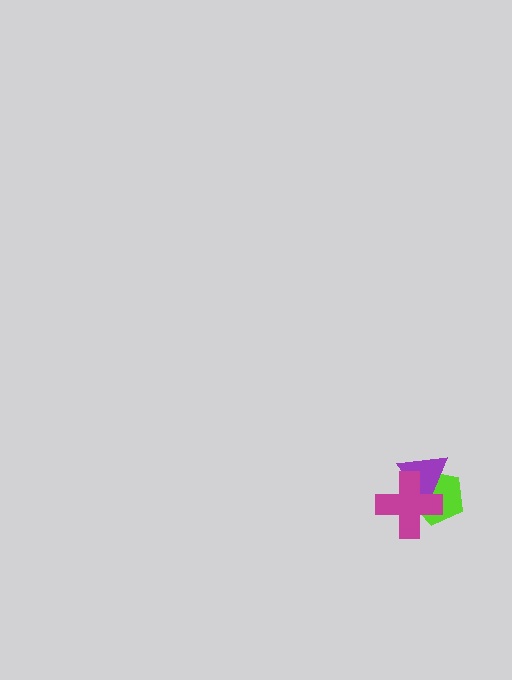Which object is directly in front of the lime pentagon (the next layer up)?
The purple triangle is directly in front of the lime pentagon.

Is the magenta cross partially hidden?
No, no other shape covers it.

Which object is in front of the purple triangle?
The magenta cross is in front of the purple triangle.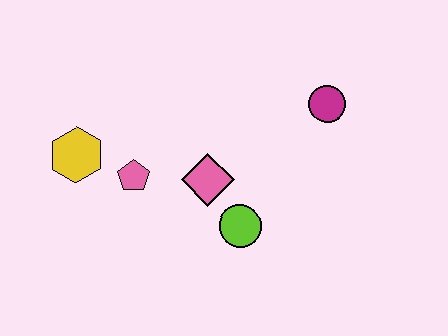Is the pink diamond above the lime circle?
Yes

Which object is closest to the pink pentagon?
The yellow hexagon is closest to the pink pentagon.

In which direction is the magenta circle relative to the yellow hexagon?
The magenta circle is to the right of the yellow hexagon.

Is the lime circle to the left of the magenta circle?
Yes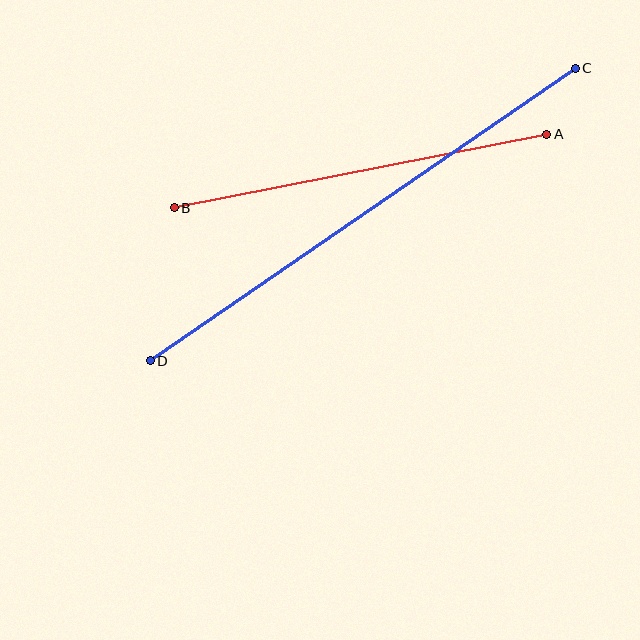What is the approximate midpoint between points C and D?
The midpoint is at approximately (363, 214) pixels.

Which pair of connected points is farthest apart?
Points C and D are farthest apart.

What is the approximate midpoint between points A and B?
The midpoint is at approximately (360, 171) pixels.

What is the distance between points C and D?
The distance is approximately 516 pixels.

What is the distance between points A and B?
The distance is approximately 380 pixels.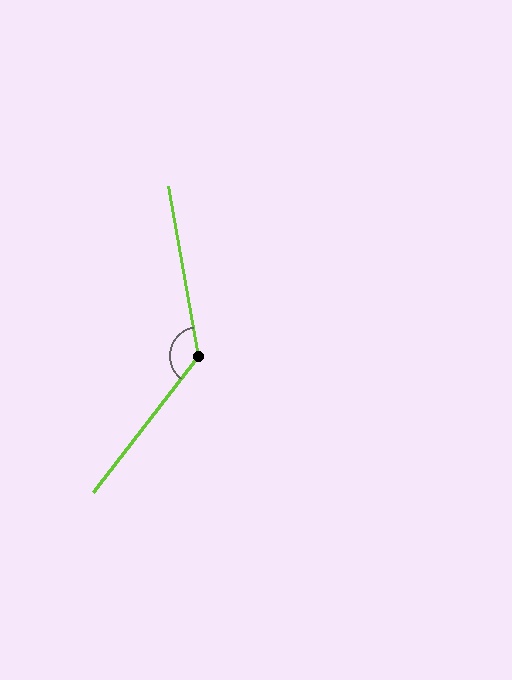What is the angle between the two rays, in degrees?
Approximately 132 degrees.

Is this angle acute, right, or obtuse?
It is obtuse.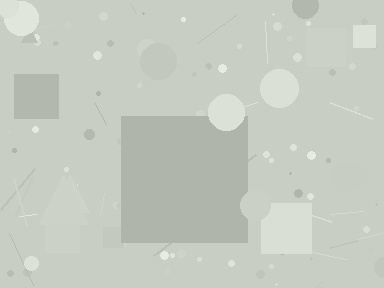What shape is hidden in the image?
A square is hidden in the image.